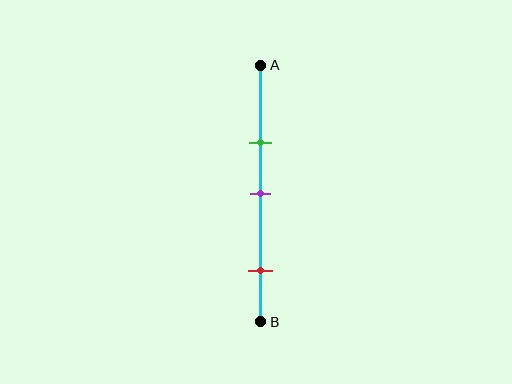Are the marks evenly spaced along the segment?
No, the marks are not evenly spaced.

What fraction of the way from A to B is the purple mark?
The purple mark is approximately 50% (0.5) of the way from A to B.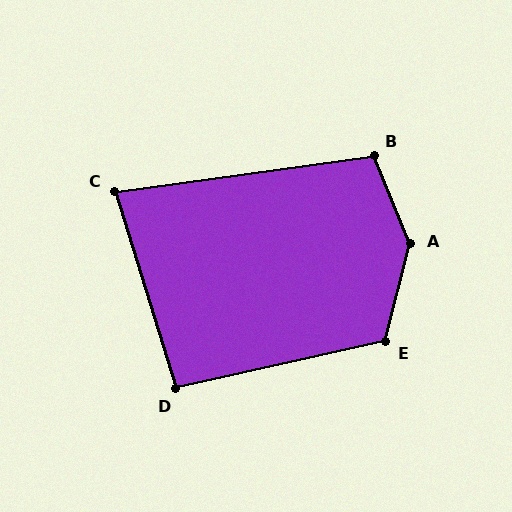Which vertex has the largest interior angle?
A, at approximately 143 degrees.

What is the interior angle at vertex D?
Approximately 94 degrees (approximately right).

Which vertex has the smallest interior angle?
C, at approximately 81 degrees.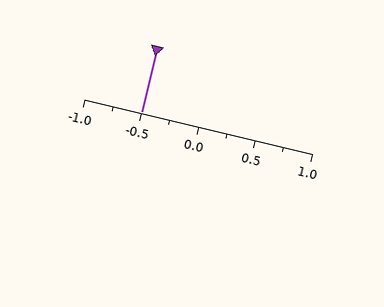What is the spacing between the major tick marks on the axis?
The major ticks are spaced 0.5 apart.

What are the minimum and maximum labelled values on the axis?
The axis runs from -1.0 to 1.0.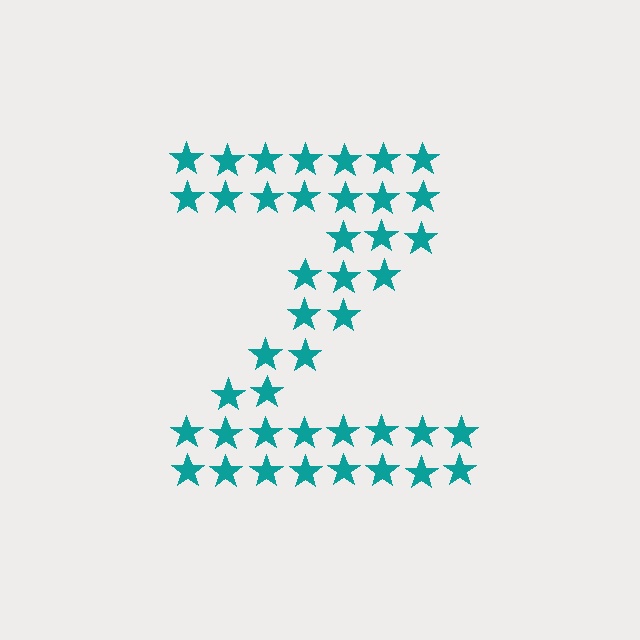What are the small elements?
The small elements are stars.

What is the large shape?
The large shape is the letter Z.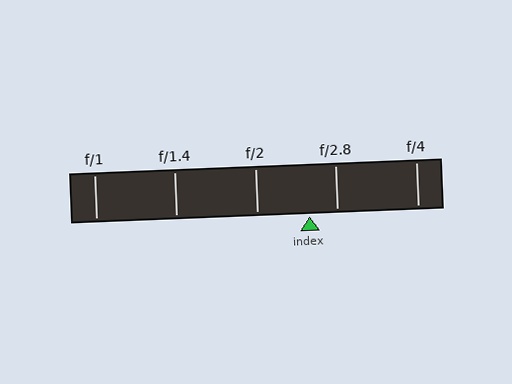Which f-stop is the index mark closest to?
The index mark is closest to f/2.8.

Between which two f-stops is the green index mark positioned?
The index mark is between f/2 and f/2.8.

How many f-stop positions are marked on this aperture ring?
There are 5 f-stop positions marked.